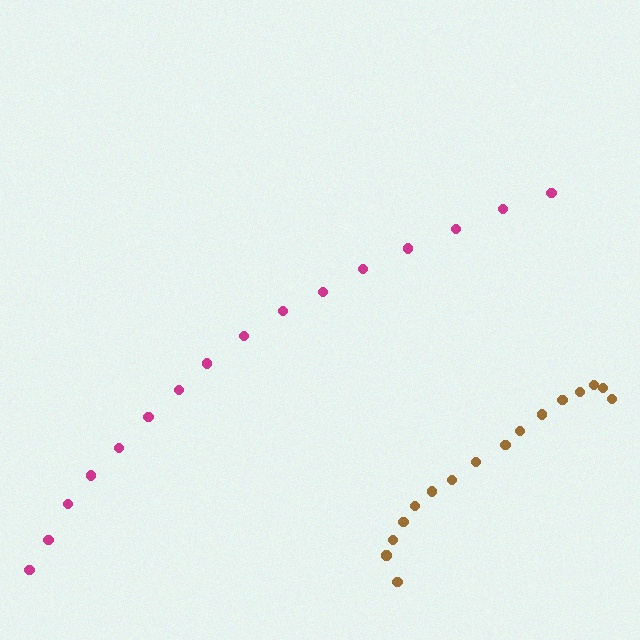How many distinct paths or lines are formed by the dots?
There are 2 distinct paths.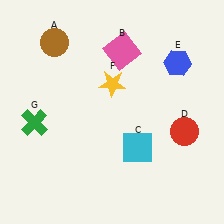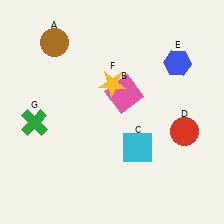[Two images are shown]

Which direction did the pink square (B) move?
The pink square (B) moved down.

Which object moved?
The pink square (B) moved down.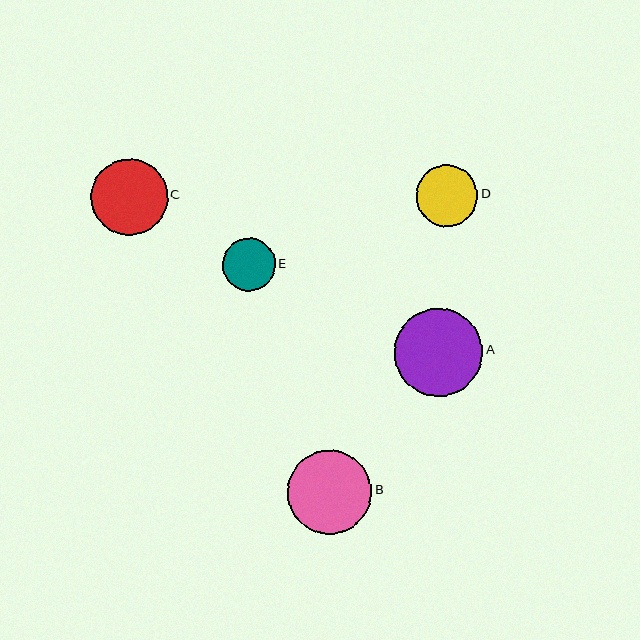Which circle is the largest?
Circle A is the largest with a size of approximately 88 pixels.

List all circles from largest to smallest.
From largest to smallest: A, B, C, D, E.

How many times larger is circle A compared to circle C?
Circle A is approximately 1.2 times the size of circle C.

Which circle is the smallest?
Circle E is the smallest with a size of approximately 53 pixels.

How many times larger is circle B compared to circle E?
Circle B is approximately 1.6 times the size of circle E.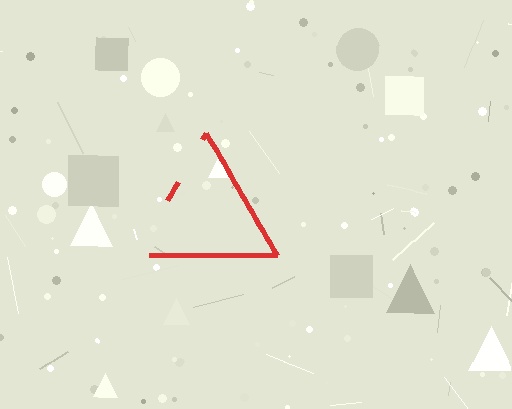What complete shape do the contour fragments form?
The contour fragments form a triangle.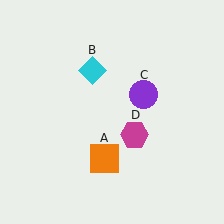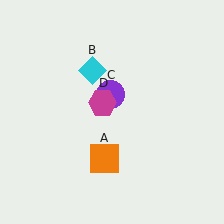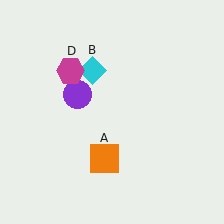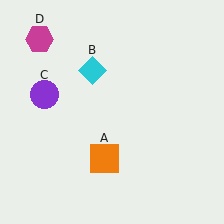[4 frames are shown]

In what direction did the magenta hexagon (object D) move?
The magenta hexagon (object D) moved up and to the left.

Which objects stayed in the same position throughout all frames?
Orange square (object A) and cyan diamond (object B) remained stationary.